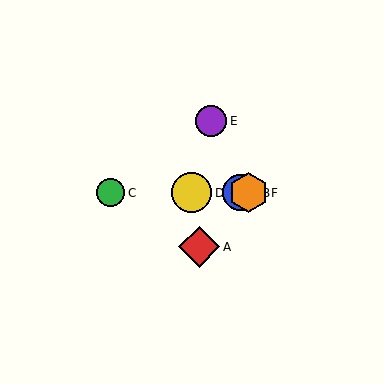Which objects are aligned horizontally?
Objects B, C, D, F are aligned horizontally.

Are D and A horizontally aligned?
No, D is at y≈193 and A is at y≈247.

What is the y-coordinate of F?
Object F is at y≈193.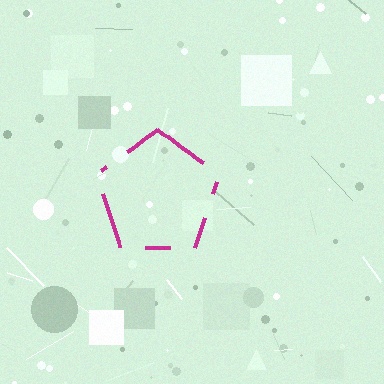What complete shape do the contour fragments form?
The contour fragments form a pentagon.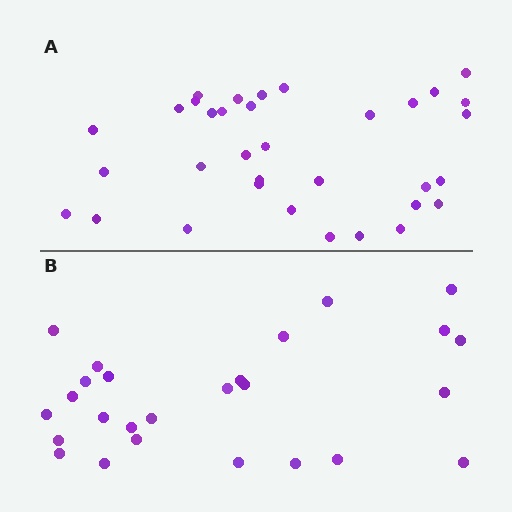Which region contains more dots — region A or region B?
Region A (the top region) has more dots.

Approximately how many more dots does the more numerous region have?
Region A has roughly 8 or so more dots than region B.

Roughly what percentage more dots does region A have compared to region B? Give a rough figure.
About 30% more.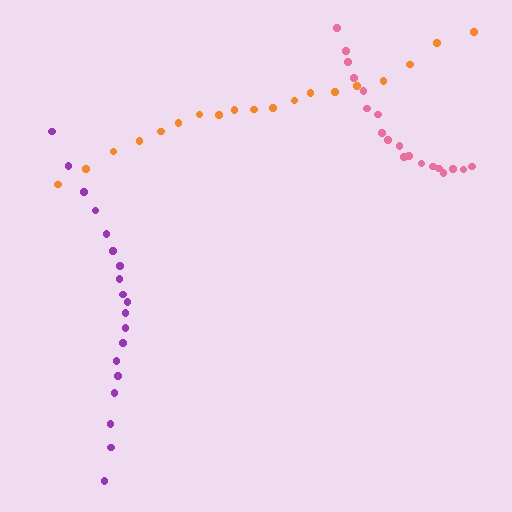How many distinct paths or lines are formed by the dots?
There are 3 distinct paths.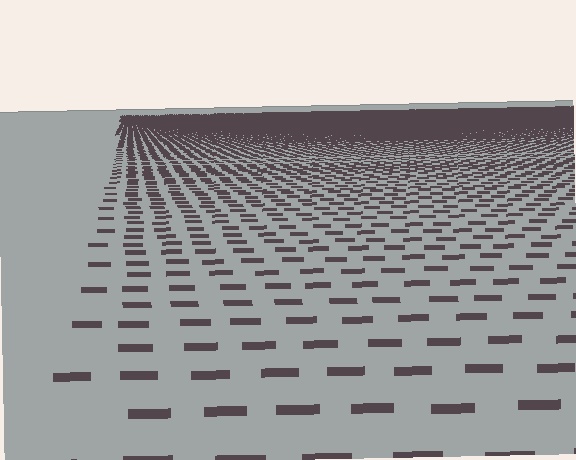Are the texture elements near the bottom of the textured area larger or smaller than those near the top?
Larger. Near the bottom, elements are closer to the viewer and appear at a bigger on-screen size.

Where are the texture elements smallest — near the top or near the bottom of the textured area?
Near the top.